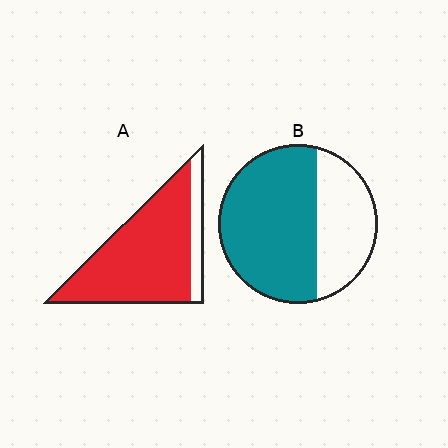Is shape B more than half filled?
Yes.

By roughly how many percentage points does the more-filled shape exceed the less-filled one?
By roughly 20 percentage points (A over B).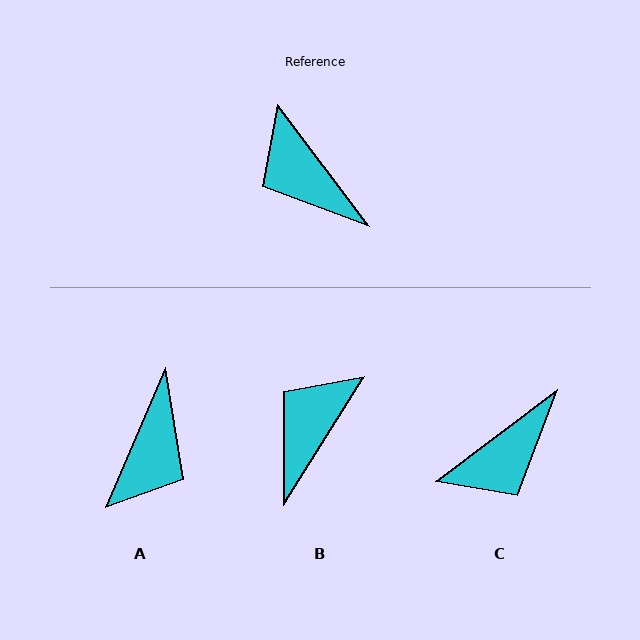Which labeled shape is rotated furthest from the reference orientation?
A, about 120 degrees away.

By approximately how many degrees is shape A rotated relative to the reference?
Approximately 120 degrees counter-clockwise.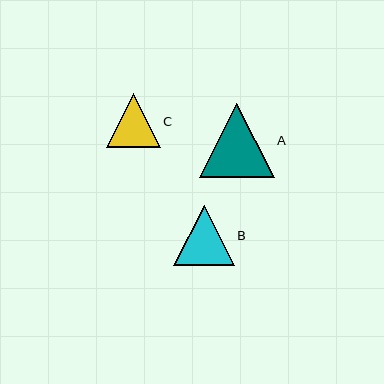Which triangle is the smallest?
Triangle C is the smallest with a size of approximately 54 pixels.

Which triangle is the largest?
Triangle A is the largest with a size of approximately 75 pixels.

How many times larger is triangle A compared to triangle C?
Triangle A is approximately 1.4 times the size of triangle C.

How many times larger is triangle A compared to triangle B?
Triangle A is approximately 1.2 times the size of triangle B.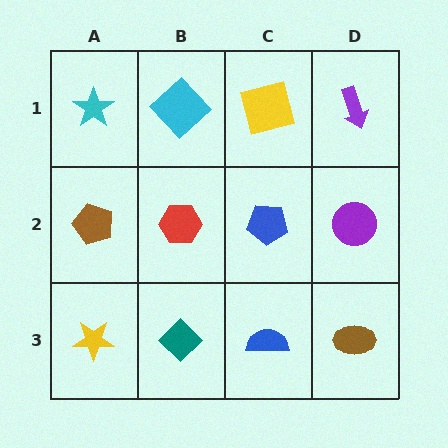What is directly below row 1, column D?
A purple circle.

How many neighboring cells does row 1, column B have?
3.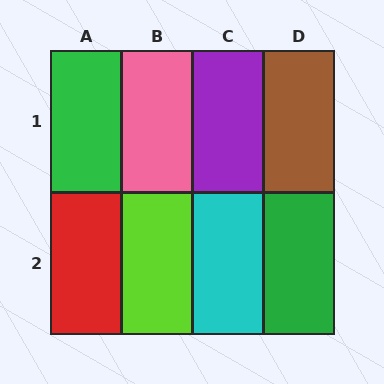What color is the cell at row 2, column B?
Lime.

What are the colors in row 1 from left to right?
Green, pink, purple, brown.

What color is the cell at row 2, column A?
Red.